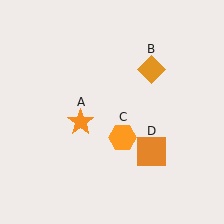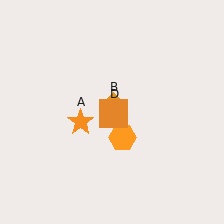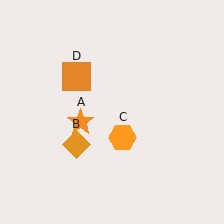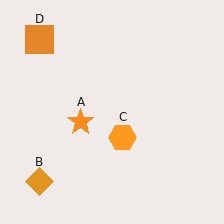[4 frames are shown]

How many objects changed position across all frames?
2 objects changed position: orange diamond (object B), orange square (object D).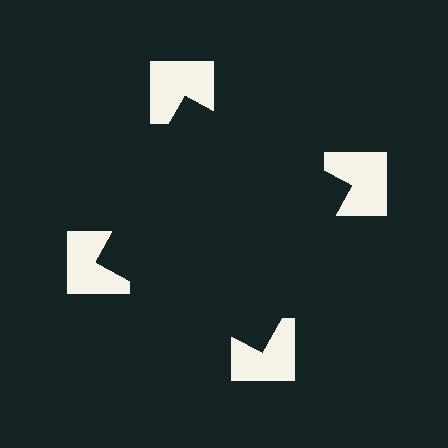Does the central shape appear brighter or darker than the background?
It typically appears slightly darker than the background, even though no actual brightness change is drawn.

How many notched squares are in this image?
There are 4 — one at each vertex of the illusory square.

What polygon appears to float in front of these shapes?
An illusory square — its edges are inferred from the aligned wedge cuts in the notched squares, not physically drawn.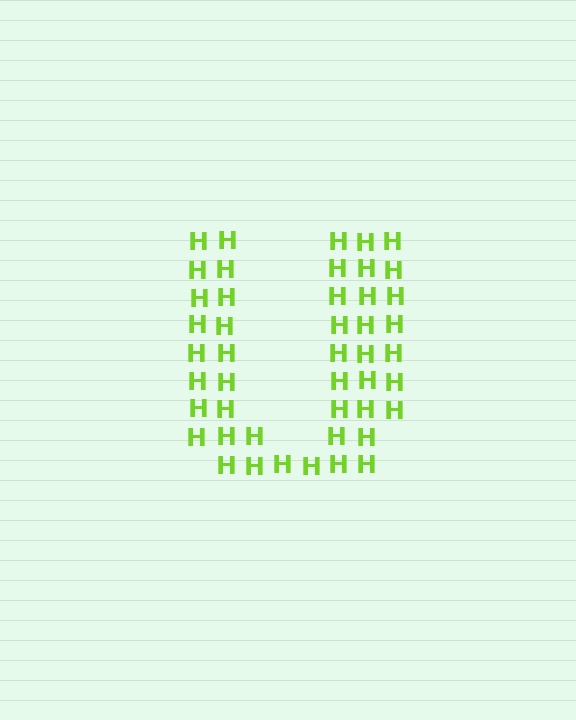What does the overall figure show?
The overall figure shows the letter U.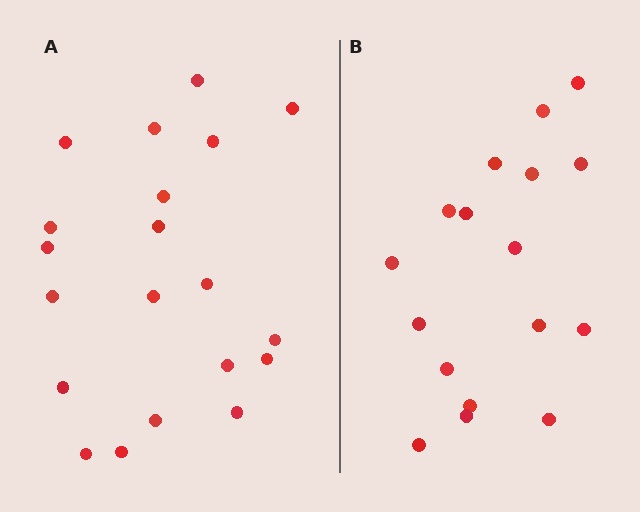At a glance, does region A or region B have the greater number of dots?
Region A (the left region) has more dots.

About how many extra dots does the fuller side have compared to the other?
Region A has just a few more — roughly 2 or 3 more dots than region B.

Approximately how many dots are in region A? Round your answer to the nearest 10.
About 20 dots.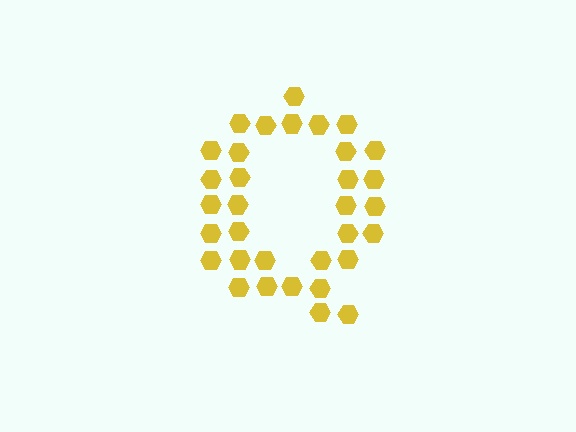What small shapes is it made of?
It is made of small hexagons.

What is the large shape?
The large shape is the letter Q.